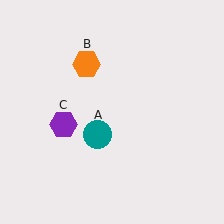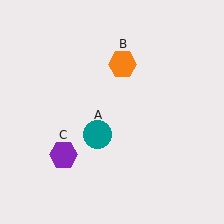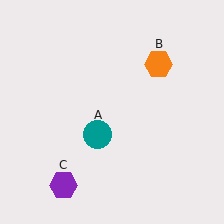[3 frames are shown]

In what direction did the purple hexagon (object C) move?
The purple hexagon (object C) moved down.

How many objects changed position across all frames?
2 objects changed position: orange hexagon (object B), purple hexagon (object C).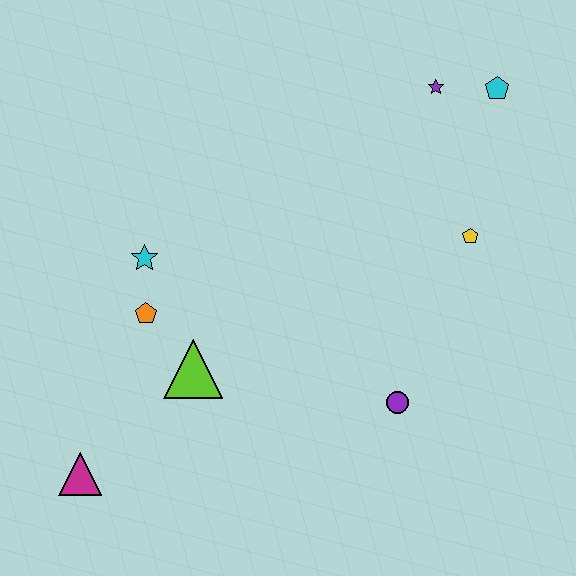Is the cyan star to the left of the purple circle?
Yes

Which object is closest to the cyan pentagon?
The purple star is closest to the cyan pentagon.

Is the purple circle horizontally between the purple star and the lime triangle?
Yes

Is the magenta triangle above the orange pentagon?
No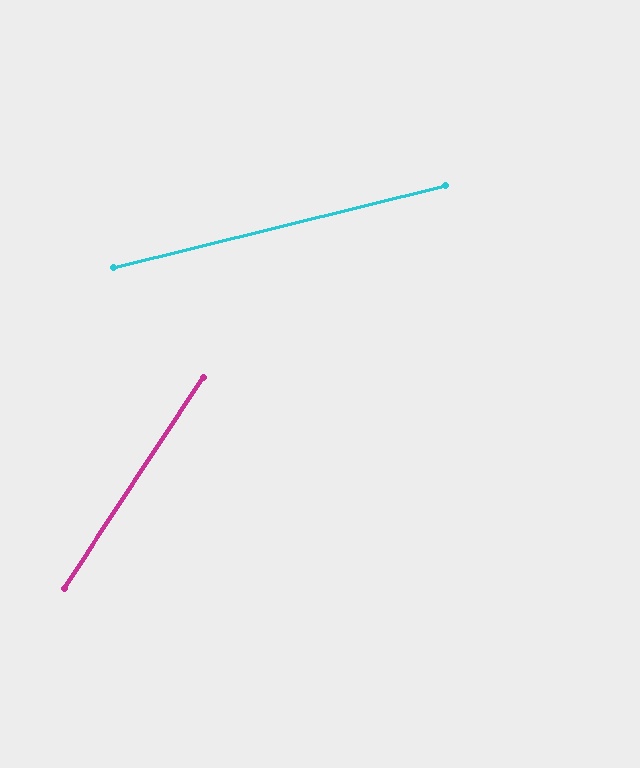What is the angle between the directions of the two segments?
Approximately 43 degrees.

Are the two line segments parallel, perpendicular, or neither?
Neither parallel nor perpendicular — they differ by about 43°.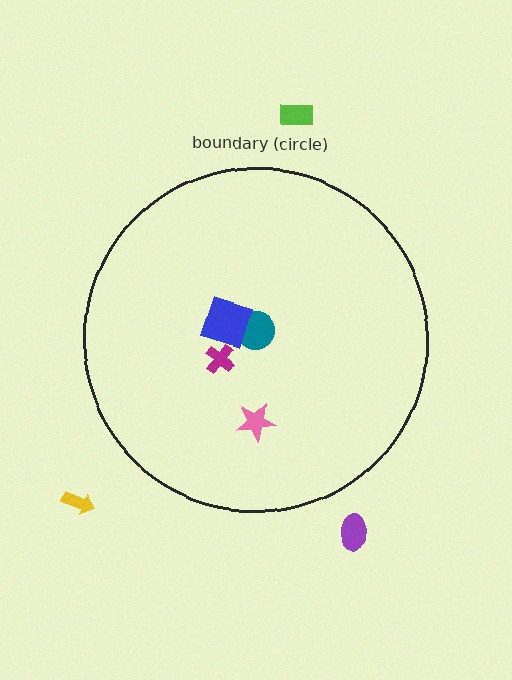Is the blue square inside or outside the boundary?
Inside.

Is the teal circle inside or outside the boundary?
Inside.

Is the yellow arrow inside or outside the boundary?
Outside.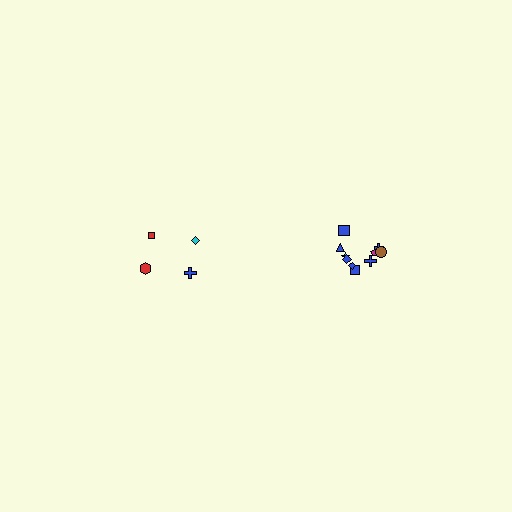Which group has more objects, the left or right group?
The right group.